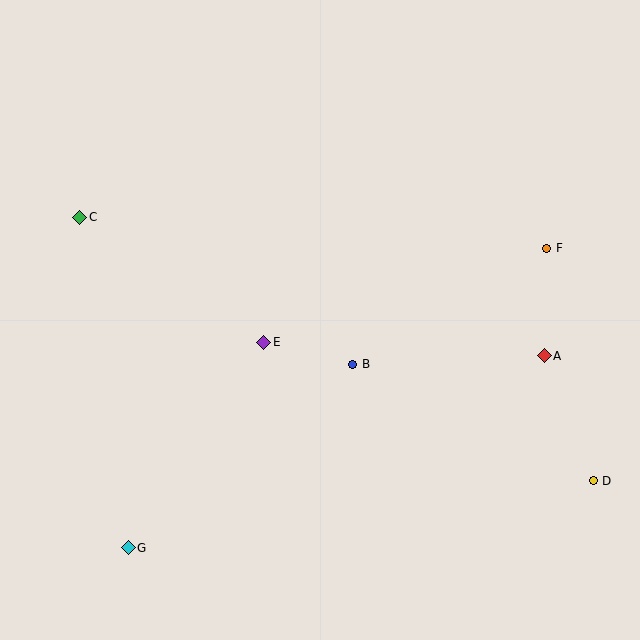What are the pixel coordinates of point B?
Point B is at (353, 364).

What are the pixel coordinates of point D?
Point D is at (593, 481).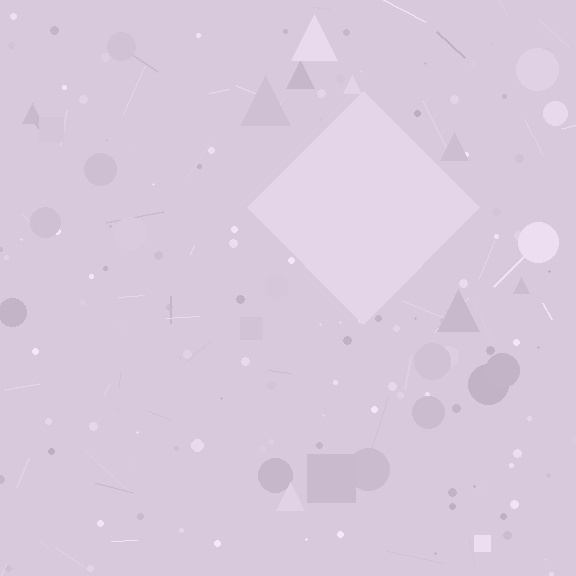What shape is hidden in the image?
A diamond is hidden in the image.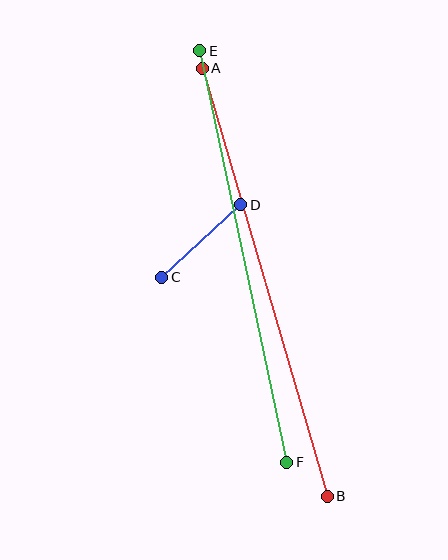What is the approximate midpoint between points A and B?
The midpoint is at approximately (265, 282) pixels.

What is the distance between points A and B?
The distance is approximately 446 pixels.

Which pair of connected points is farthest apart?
Points A and B are farthest apart.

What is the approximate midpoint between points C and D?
The midpoint is at approximately (201, 241) pixels.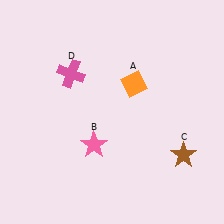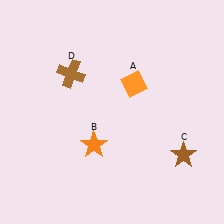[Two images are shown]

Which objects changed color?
B changed from pink to orange. D changed from pink to brown.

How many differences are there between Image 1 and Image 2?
There are 2 differences between the two images.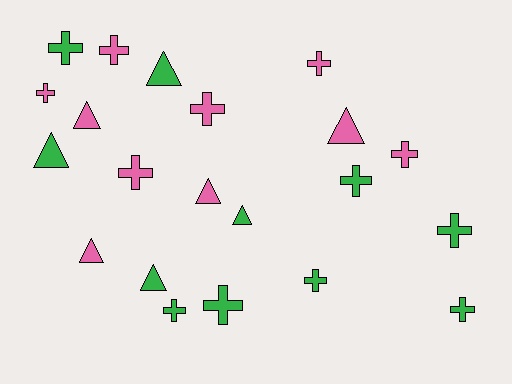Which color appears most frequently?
Green, with 11 objects.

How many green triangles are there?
There are 4 green triangles.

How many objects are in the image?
There are 21 objects.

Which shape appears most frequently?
Cross, with 13 objects.